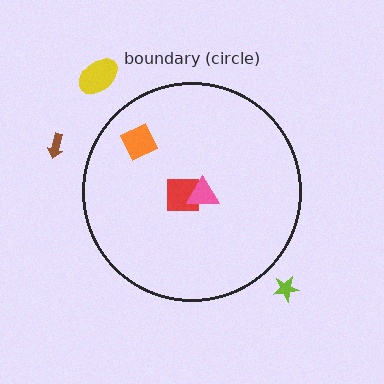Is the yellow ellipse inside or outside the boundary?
Outside.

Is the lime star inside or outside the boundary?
Outside.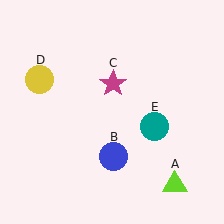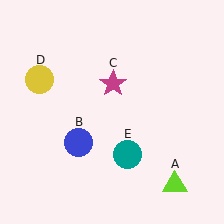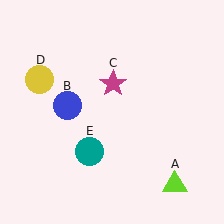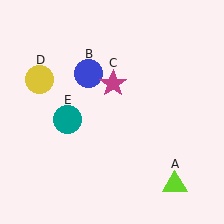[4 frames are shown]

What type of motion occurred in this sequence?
The blue circle (object B), teal circle (object E) rotated clockwise around the center of the scene.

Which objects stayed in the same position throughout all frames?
Lime triangle (object A) and magenta star (object C) and yellow circle (object D) remained stationary.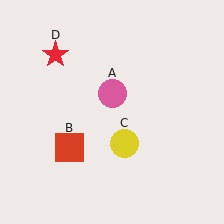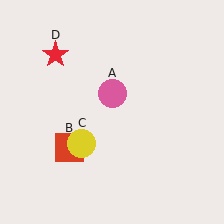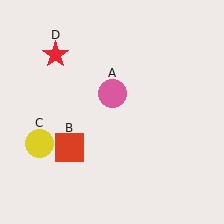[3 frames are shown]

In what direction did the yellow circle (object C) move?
The yellow circle (object C) moved left.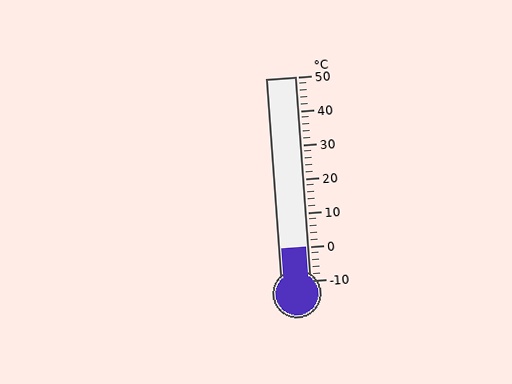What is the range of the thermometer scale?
The thermometer scale ranges from -10°C to 50°C.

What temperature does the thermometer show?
The thermometer shows approximately 0°C.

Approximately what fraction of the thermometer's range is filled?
The thermometer is filled to approximately 15% of its range.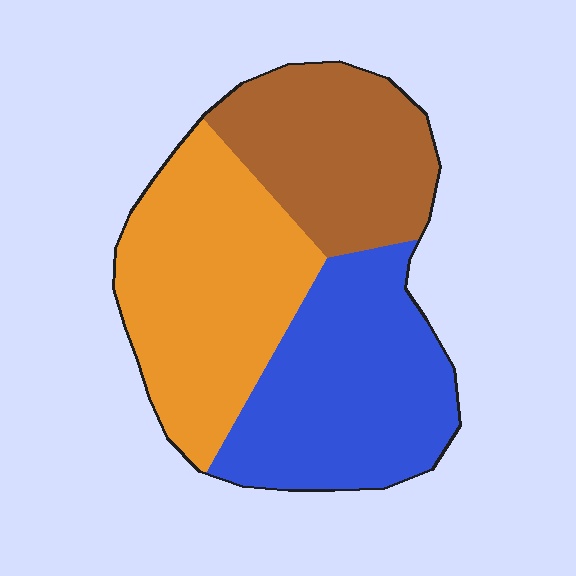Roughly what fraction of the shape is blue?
Blue covers about 35% of the shape.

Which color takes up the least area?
Brown, at roughly 25%.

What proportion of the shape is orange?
Orange takes up between a third and a half of the shape.